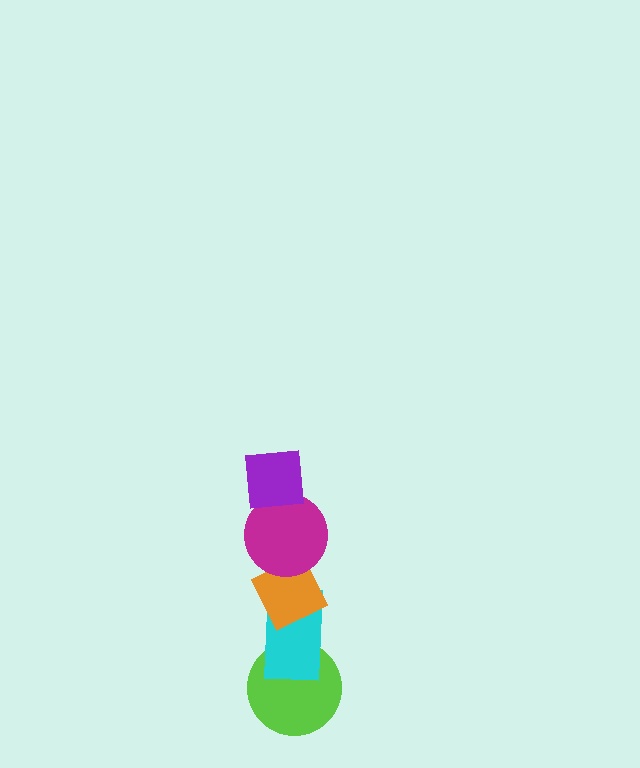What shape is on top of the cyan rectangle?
The orange diamond is on top of the cyan rectangle.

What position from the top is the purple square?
The purple square is 1st from the top.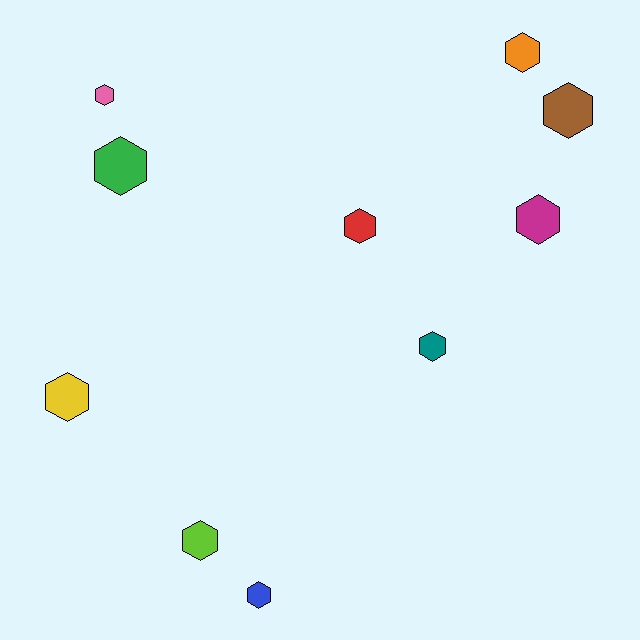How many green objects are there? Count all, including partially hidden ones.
There is 1 green object.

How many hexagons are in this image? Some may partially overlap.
There are 10 hexagons.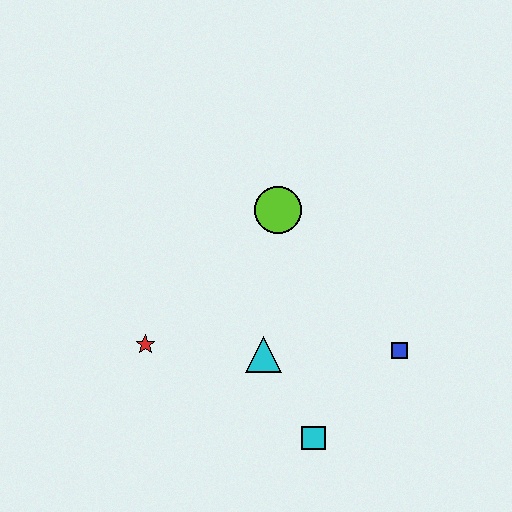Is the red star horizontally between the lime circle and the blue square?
No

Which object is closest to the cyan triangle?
The cyan square is closest to the cyan triangle.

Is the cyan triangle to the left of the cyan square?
Yes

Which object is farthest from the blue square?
The red star is farthest from the blue square.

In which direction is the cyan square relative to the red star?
The cyan square is to the right of the red star.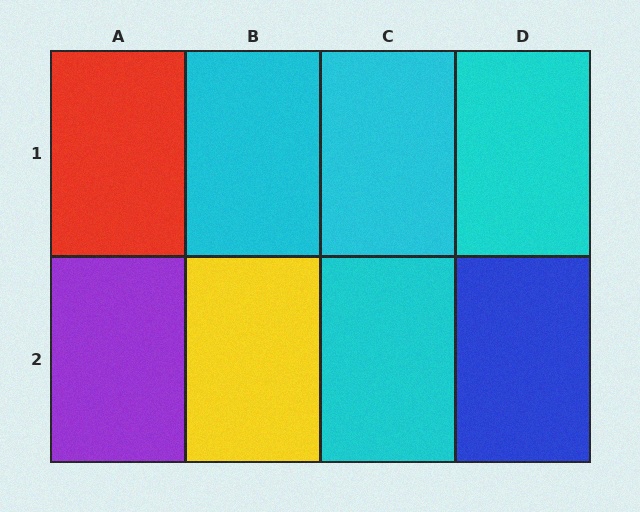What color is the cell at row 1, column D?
Cyan.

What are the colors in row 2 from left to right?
Purple, yellow, cyan, blue.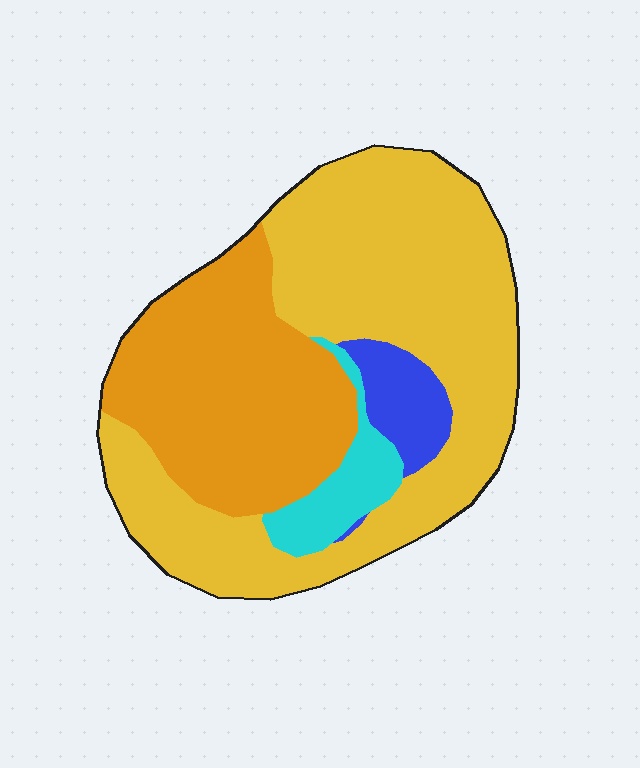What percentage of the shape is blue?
Blue covers 6% of the shape.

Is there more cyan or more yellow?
Yellow.